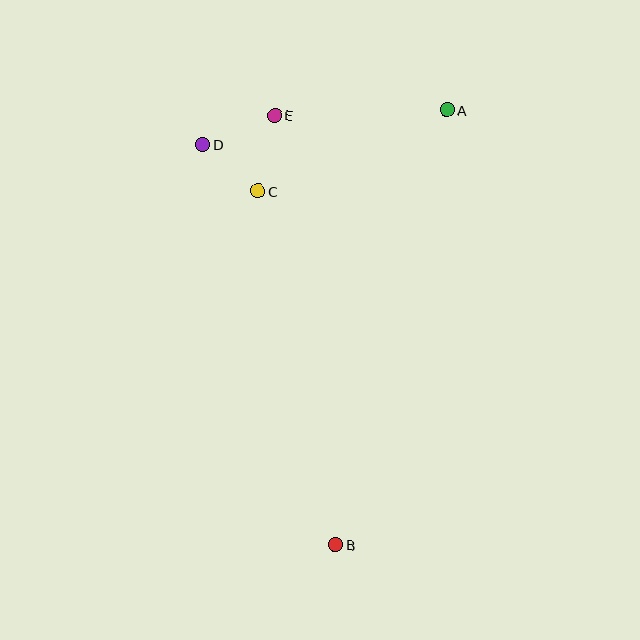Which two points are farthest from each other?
Points A and B are farthest from each other.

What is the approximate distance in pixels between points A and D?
The distance between A and D is approximately 246 pixels.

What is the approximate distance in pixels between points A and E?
The distance between A and E is approximately 172 pixels.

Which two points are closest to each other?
Points C and D are closest to each other.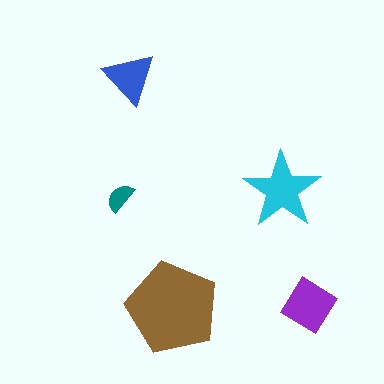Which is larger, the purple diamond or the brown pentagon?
The brown pentagon.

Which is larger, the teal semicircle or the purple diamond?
The purple diamond.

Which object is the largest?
The brown pentagon.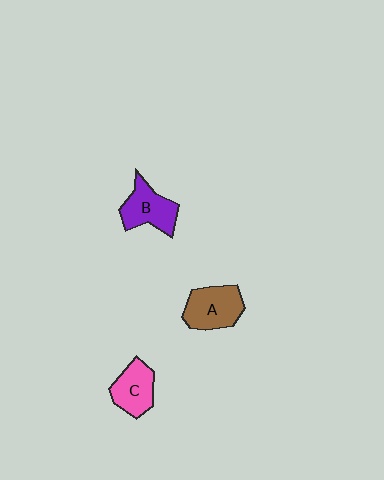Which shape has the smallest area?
Shape C (pink).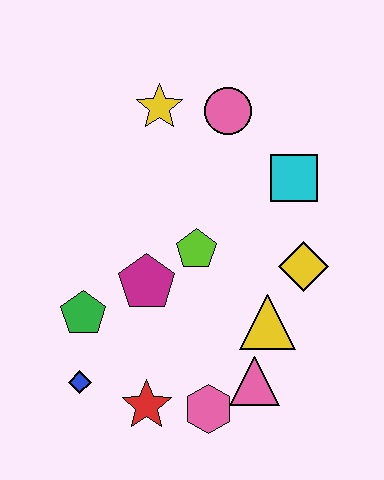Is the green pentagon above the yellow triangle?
Yes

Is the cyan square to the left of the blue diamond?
No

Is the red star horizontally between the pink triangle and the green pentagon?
Yes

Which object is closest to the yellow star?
The pink circle is closest to the yellow star.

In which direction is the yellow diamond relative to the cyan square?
The yellow diamond is below the cyan square.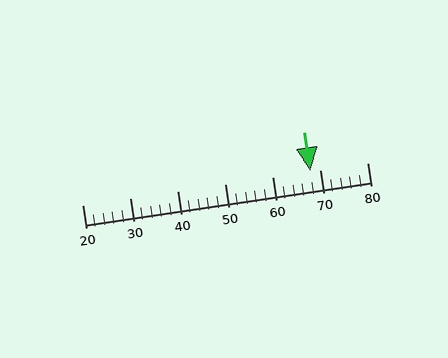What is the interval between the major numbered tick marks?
The major tick marks are spaced 10 units apart.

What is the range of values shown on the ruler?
The ruler shows values from 20 to 80.